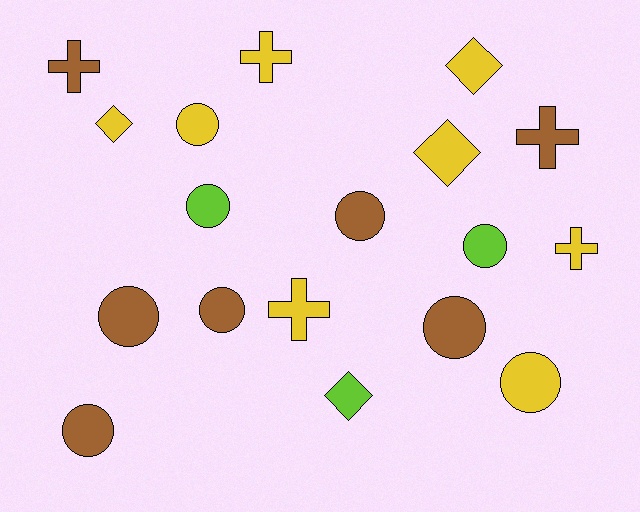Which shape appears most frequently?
Circle, with 9 objects.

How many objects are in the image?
There are 18 objects.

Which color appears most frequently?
Yellow, with 8 objects.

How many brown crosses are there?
There are 2 brown crosses.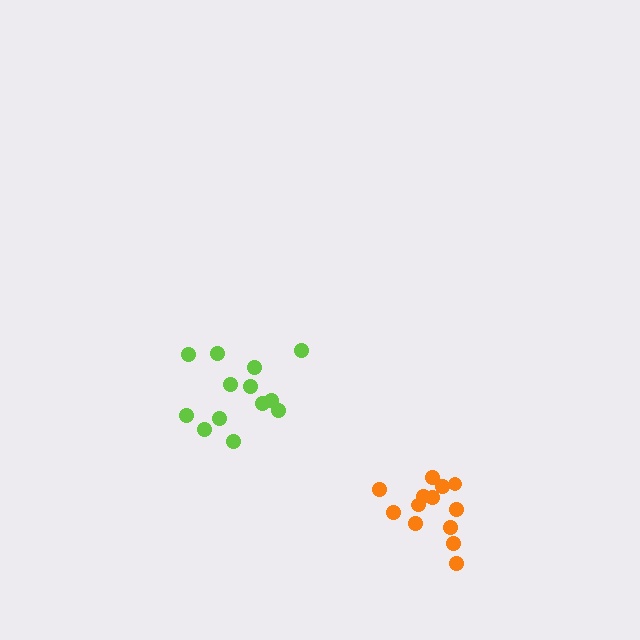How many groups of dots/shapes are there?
There are 2 groups.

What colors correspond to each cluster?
The clusters are colored: orange, lime.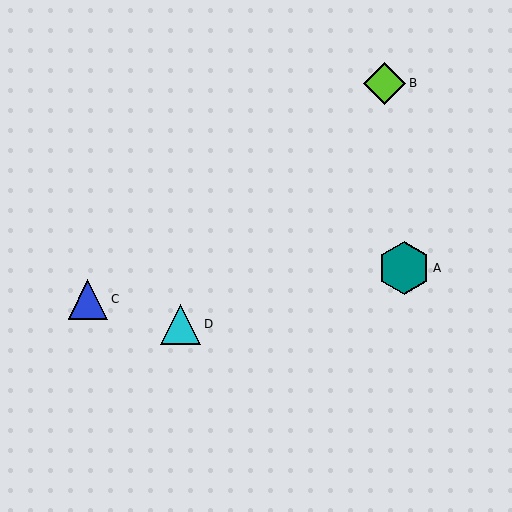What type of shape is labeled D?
Shape D is a cyan triangle.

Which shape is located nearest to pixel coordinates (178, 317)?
The cyan triangle (labeled D) at (181, 324) is nearest to that location.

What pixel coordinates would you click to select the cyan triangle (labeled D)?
Click at (181, 324) to select the cyan triangle D.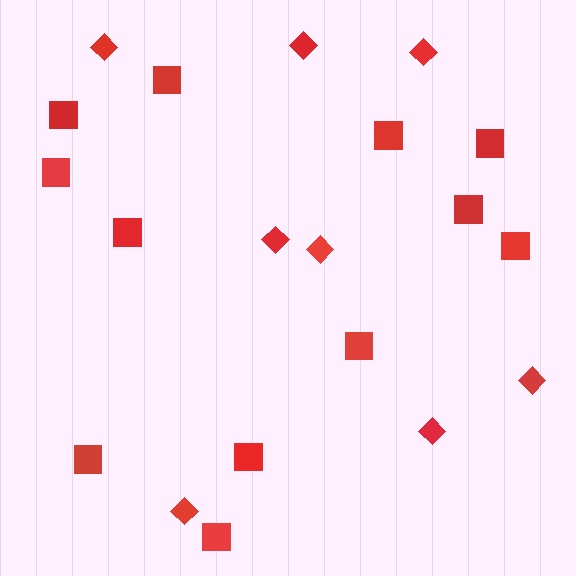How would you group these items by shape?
There are 2 groups: one group of diamonds (8) and one group of squares (12).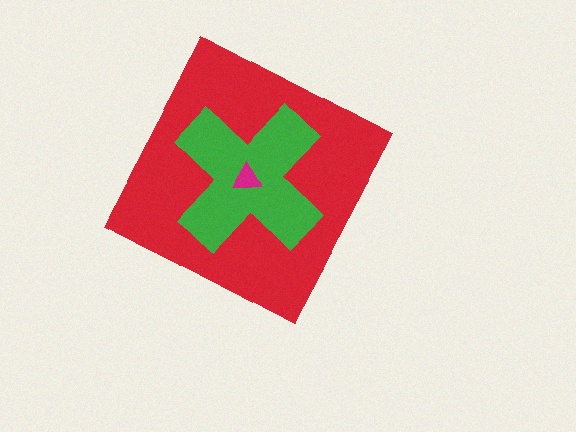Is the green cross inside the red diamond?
Yes.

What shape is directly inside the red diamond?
The green cross.